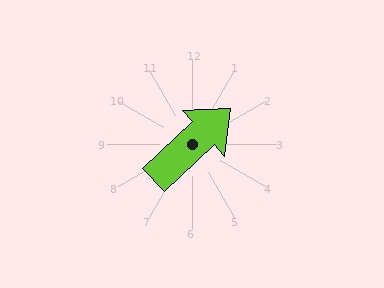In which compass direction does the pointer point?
Northeast.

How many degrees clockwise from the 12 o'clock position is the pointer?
Approximately 47 degrees.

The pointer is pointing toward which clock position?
Roughly 2 o'clock.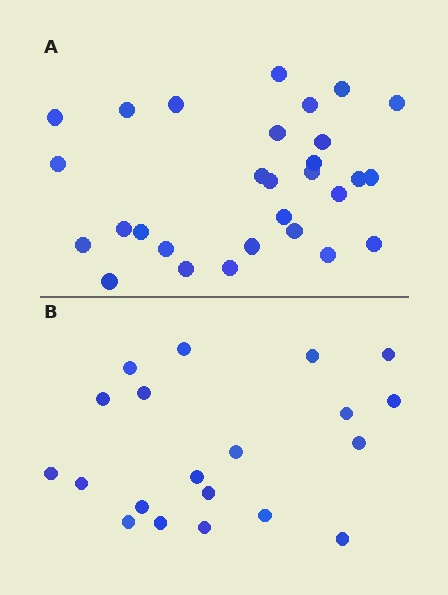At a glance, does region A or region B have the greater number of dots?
Region A (the top region) has more dots.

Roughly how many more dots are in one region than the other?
Region A has roughly 8 or so more dots than region B.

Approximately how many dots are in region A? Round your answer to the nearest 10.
About 30 dots. (The exact count is 29, which rounds to 30.)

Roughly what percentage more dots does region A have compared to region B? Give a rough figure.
About 45% more.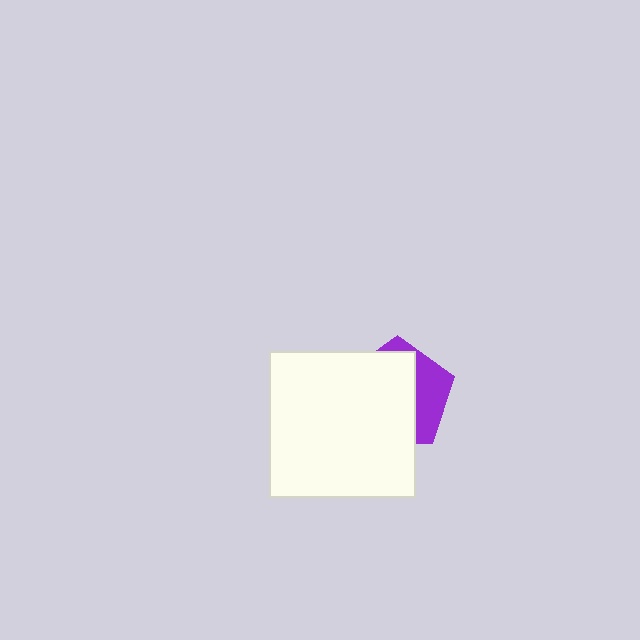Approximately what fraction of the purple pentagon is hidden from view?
Roughly 67% of the purple pentagon is hidden behind the white square.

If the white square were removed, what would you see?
You would see the complete purple pentagon.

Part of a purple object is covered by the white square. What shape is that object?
It is a pentagon.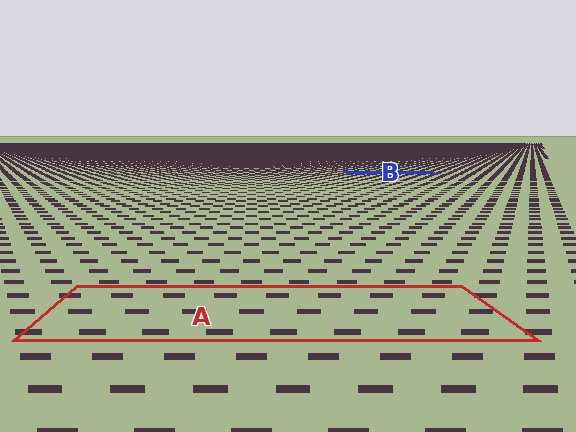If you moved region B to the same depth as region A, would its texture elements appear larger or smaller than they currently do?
They would appear larger. At a closer depth, the same texture elements are projected at a bigger on-screen size.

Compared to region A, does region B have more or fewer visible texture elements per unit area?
Region B has more texture elements per unit area — they are packed more densely because it is farther away.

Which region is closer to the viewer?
Region A is closer. The texture elements there are larger and more spread out.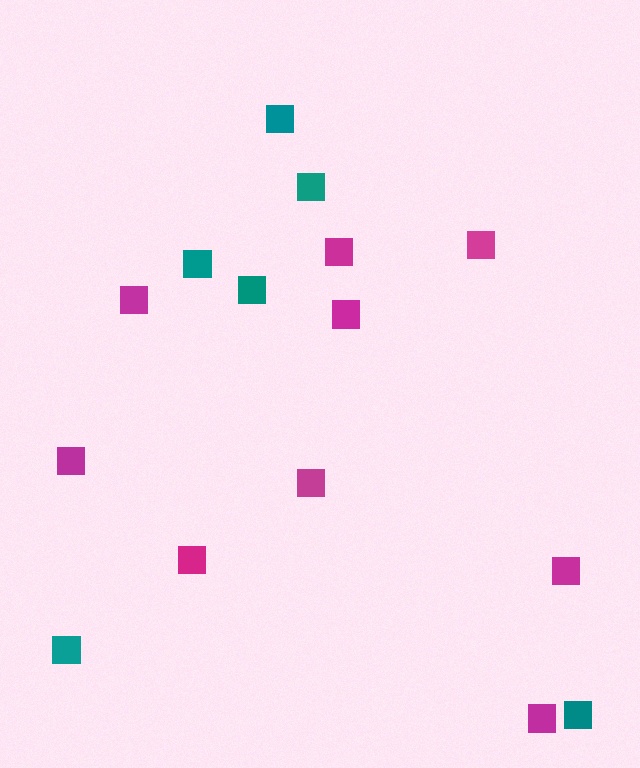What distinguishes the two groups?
There are 2 groups: one group of magenta squares (9) and one group of teal squares (6).